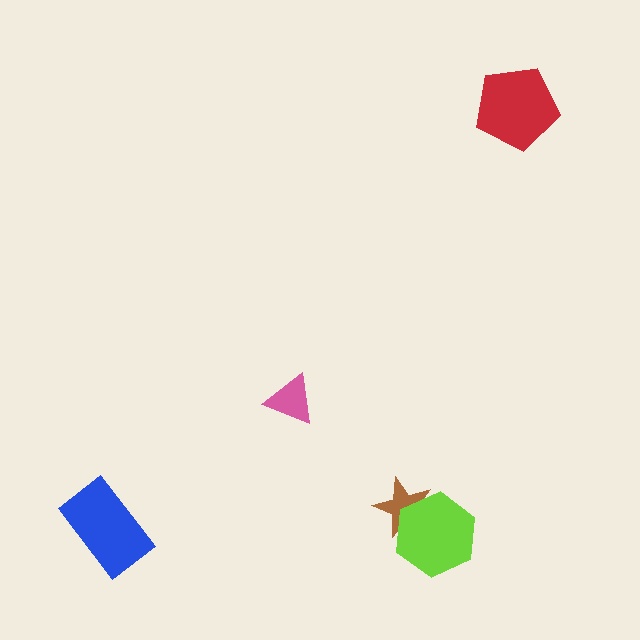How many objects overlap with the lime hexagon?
1 object overlaps with the lime hexagon.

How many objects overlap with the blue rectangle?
0 objects overlap with the blue rectangle.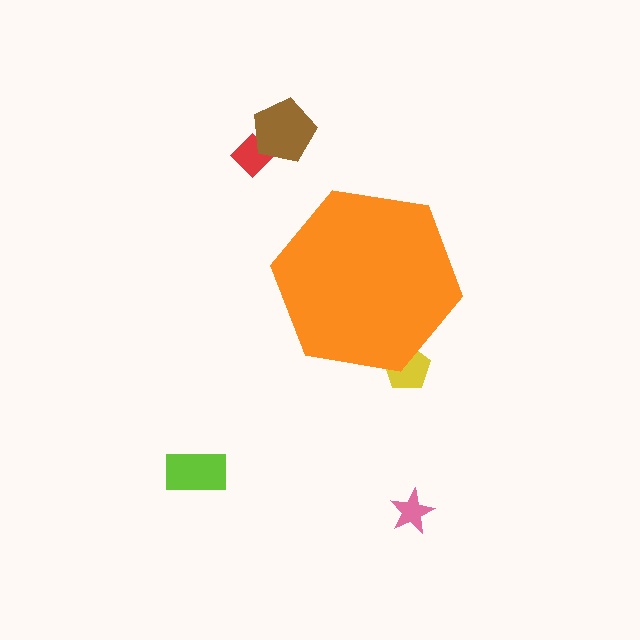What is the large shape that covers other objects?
An orange hexagon.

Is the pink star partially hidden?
No, the pink star is fully visible.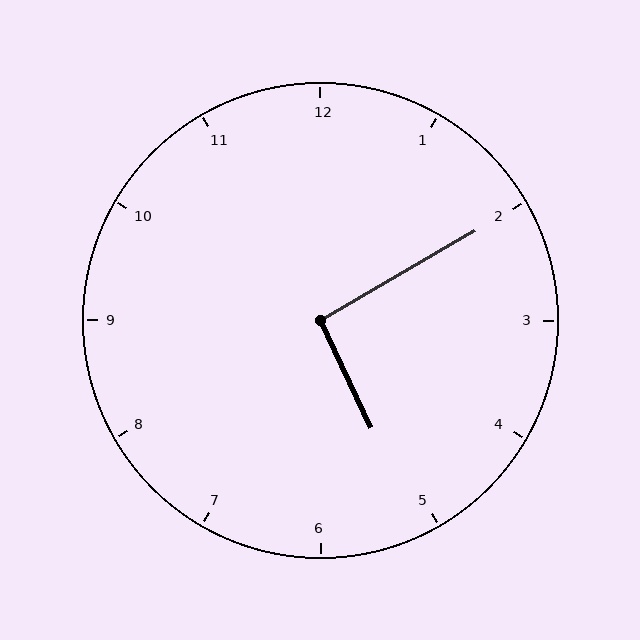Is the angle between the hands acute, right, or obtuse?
It is right.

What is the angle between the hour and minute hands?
Approximately 95 degrees.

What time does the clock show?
5:10.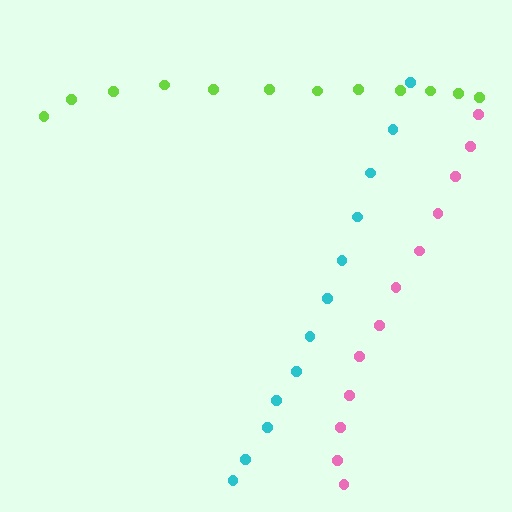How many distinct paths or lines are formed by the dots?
There are 3 distinct paths.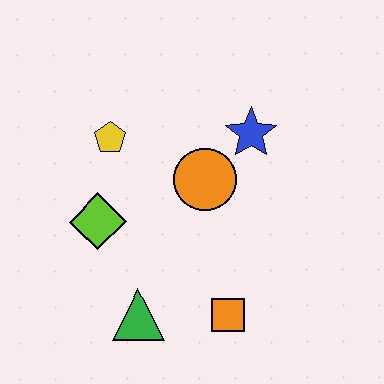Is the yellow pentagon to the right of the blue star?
No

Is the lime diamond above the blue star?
No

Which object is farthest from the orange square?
The yellow pentagon is farthest from the orange square.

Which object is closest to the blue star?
The orange circle is closest to the blue star.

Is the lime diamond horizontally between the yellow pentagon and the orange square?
No